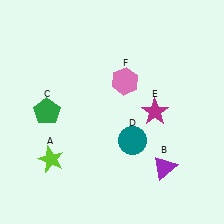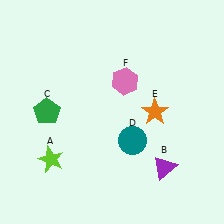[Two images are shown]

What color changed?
The star (E) changed from magenta in Image 1 to orange in Image 2.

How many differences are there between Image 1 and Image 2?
There is 1 difference between the two images.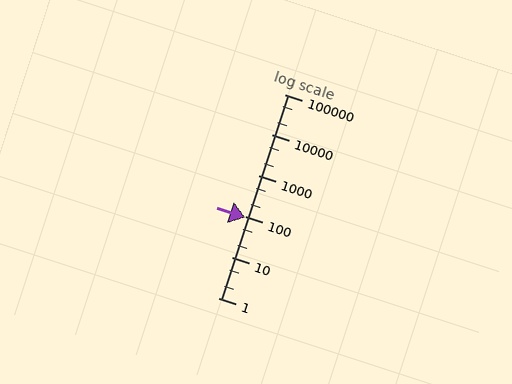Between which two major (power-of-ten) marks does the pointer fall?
The pointer is between 10 and 100.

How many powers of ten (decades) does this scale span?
The scale spans 5 decades, from 1 to 100000.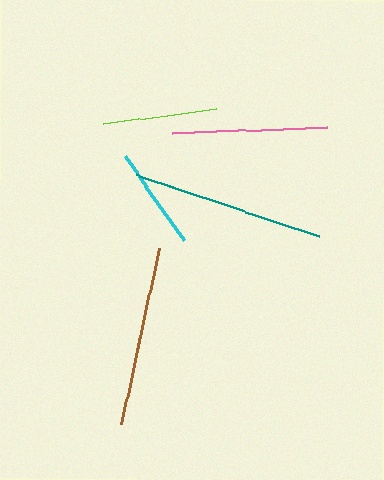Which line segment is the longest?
The teal line is the longest at approximately 194 pixels.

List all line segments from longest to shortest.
From longest to shortest: teal, brown, pink, lime, cyan.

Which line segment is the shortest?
The cyan line is the shortest at approximately 103 pixels.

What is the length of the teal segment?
The teal segment is approximately 194 pixels long.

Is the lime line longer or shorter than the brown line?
The brown line is longer than the lime line.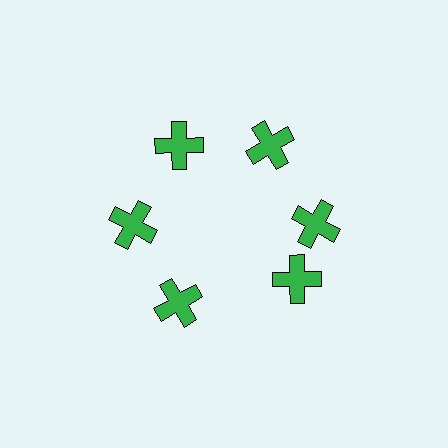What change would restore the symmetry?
The symmetry would be restored by rotating it back into even spacing with its neighbors so that all 6 crosses sit at equal angles and equal distance from the center.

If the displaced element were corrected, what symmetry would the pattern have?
It would have 6-fold rotational symmetry — the pattern would map onto itself every 60 degrees.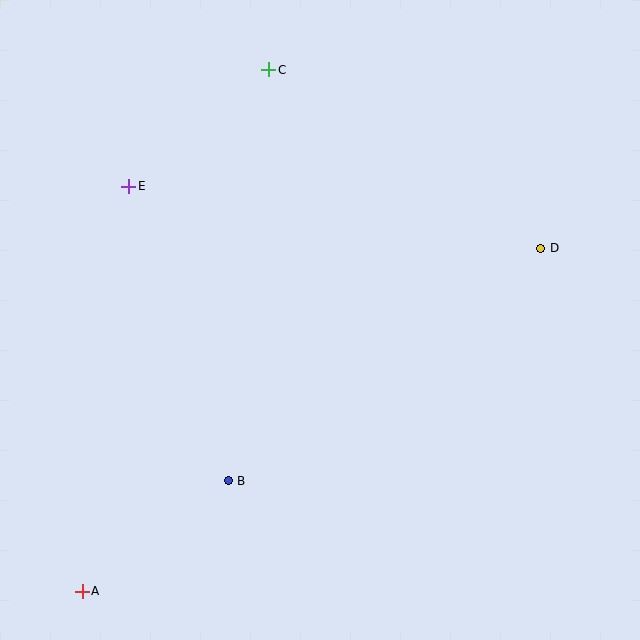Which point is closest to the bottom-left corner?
Point A is closest to the bottom-left corner.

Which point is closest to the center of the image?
Point B at (228, 481) is closest to the center.